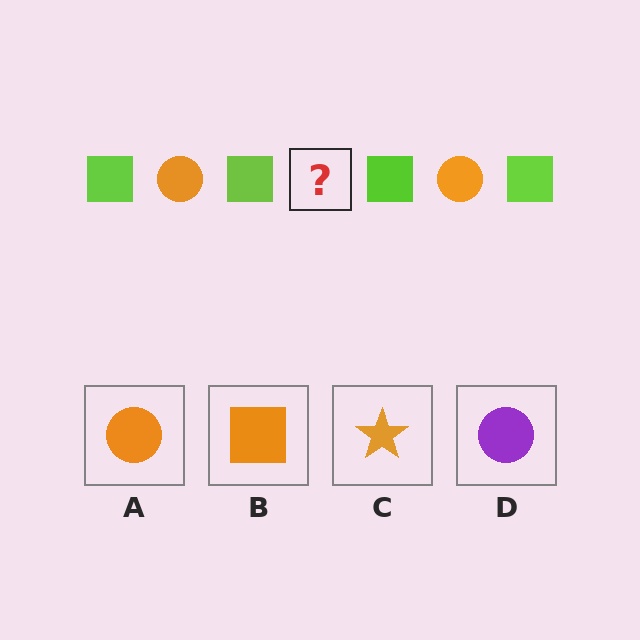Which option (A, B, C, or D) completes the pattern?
A.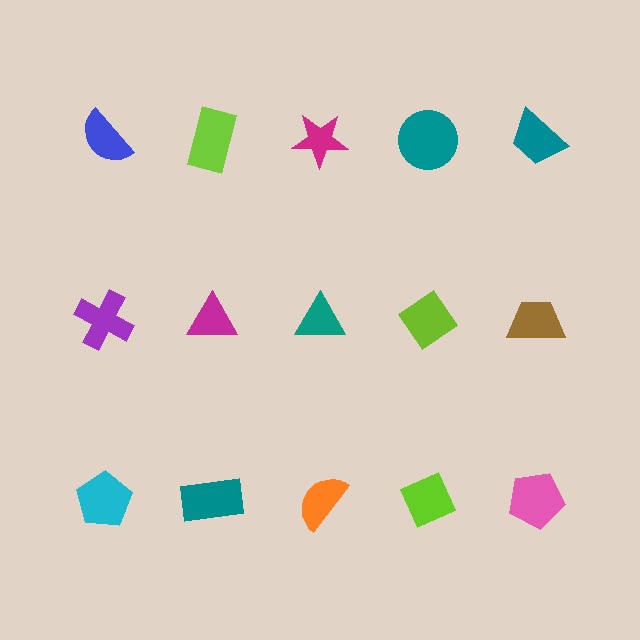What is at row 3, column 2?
A teal rectangle.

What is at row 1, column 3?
A magenta star.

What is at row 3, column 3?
An orange semicircle.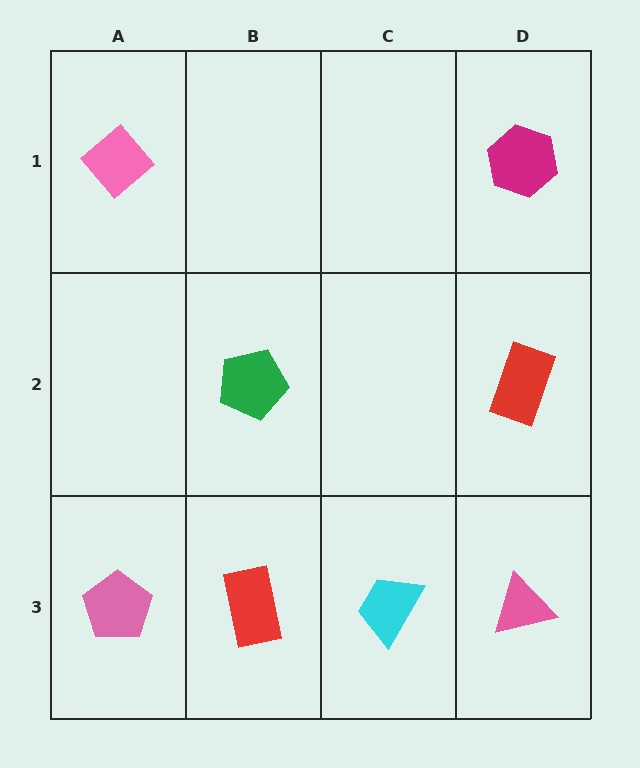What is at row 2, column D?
A red rectangle.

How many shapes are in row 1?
2 shapes.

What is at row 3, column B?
A red rectangle.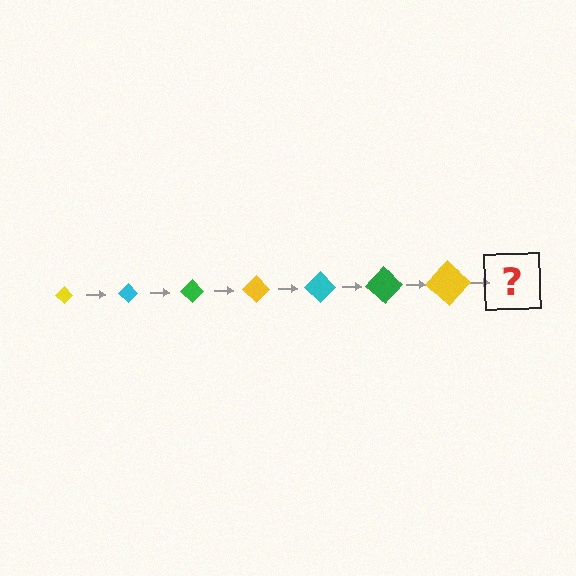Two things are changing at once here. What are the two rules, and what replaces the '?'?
The two rules are that the diamond grows larger each step and the color cycles through yellow, cyan, and green. The '?' should be a cyan diamond, larger than the previous one.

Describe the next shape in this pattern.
It should be a cyan diamond, larger than the previous one.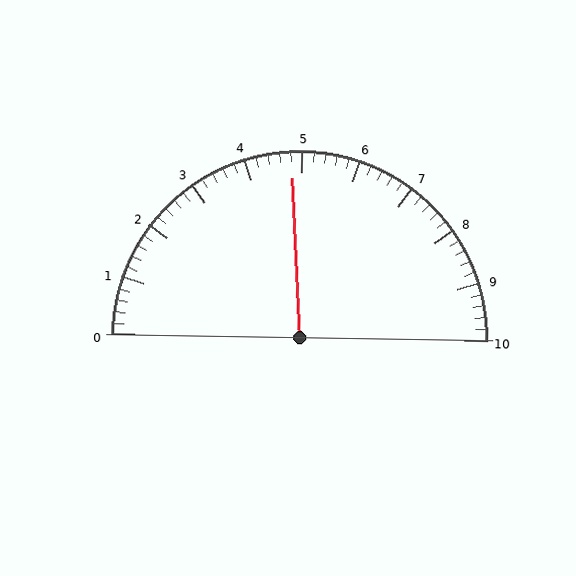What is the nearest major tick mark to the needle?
The nearest major tick mark is 5.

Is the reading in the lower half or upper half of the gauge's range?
The reading is in the lower half of the range (0 to 10).